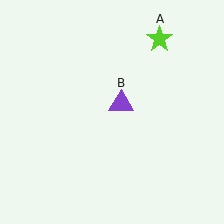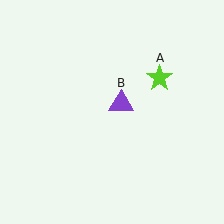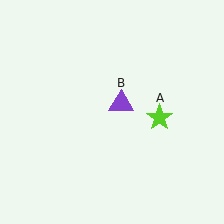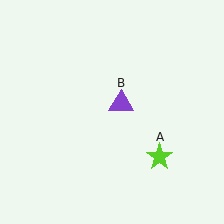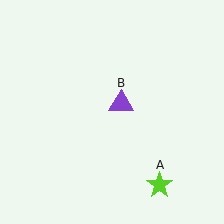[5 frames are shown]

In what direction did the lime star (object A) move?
The lime star (object A) moved down.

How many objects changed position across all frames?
1 object changed position: lime star (object A).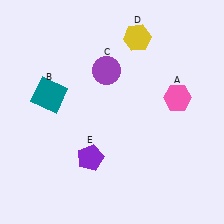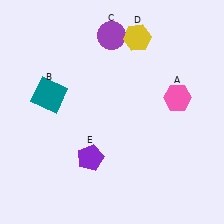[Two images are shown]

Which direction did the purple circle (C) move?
The purple circle (C) moved up.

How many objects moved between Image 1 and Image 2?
1 object moved between the two images.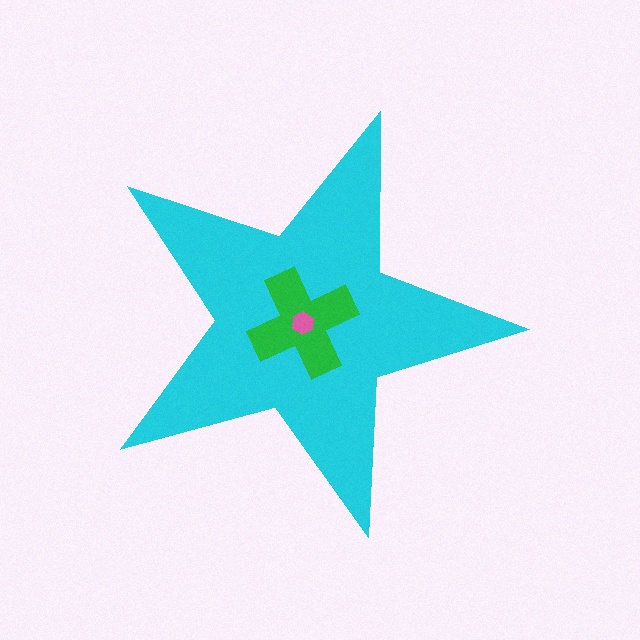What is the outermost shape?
The cyan star.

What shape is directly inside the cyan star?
The green cross.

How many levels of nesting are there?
3.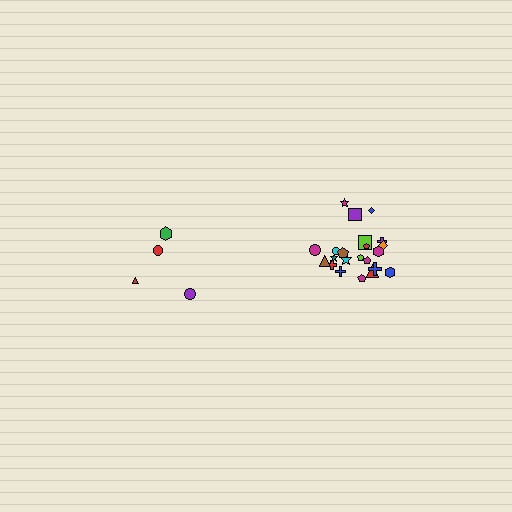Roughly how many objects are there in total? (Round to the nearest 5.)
Roughly 25 objects in total.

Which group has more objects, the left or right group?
The right group.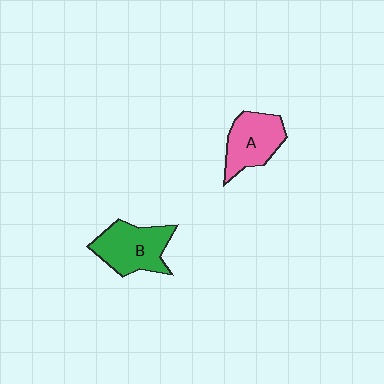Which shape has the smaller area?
Shape A (pink).